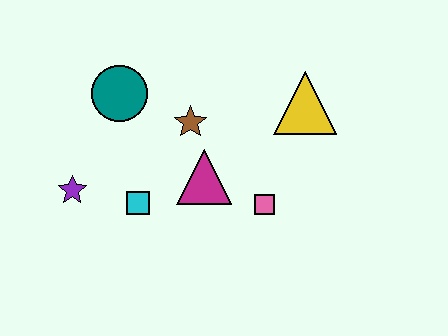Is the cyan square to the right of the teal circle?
Yes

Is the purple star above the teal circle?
No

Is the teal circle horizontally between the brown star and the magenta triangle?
No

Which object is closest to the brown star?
The magenta triangle is closest to the brown star.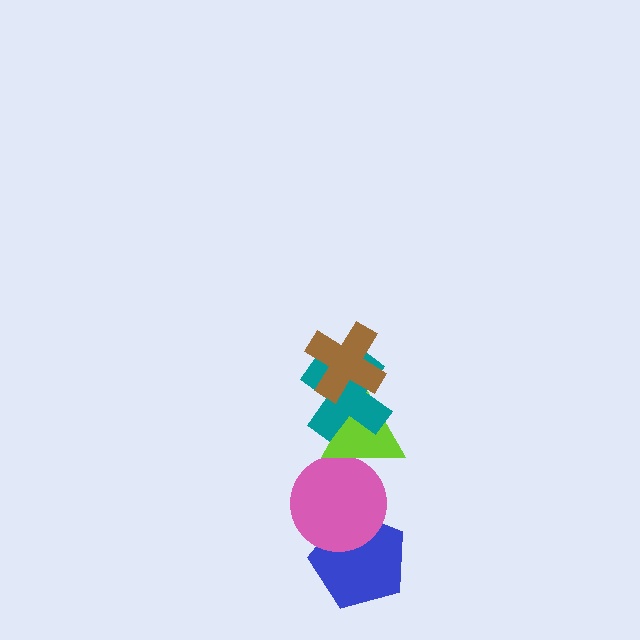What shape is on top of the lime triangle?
The teal cross is on top of the lime triangle.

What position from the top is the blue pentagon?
The blue pentagon is 5th from the top.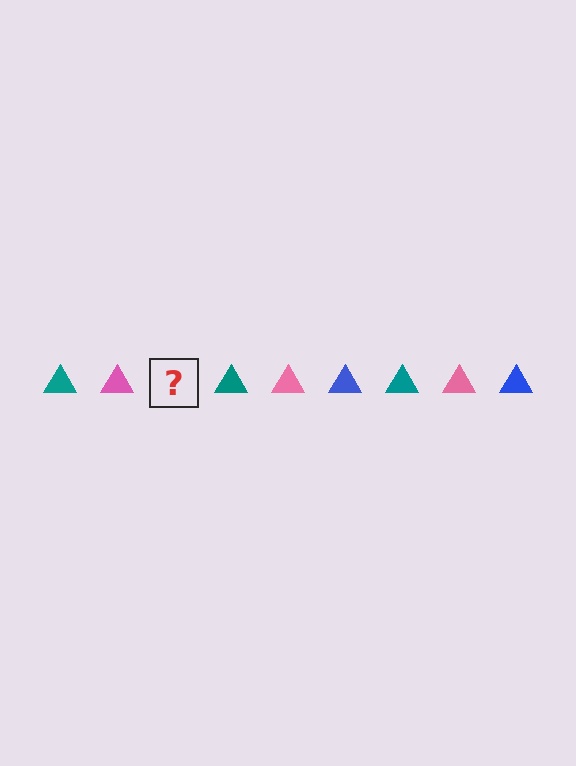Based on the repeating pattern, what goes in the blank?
The blank should be a blue triangle.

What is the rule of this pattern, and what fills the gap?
The rule is that the pattern cycles through teal, pink, blue triangles. The gap should be filled with a blue triangle.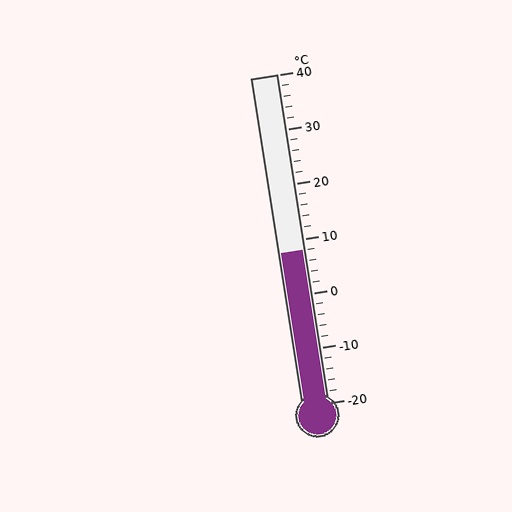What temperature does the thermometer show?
The thermometer shows approximately 8°C.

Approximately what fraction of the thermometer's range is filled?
The thermometer is filled to approximately 45% of its range.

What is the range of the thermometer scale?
The thermometer scale ranges from -20°C to 40°C.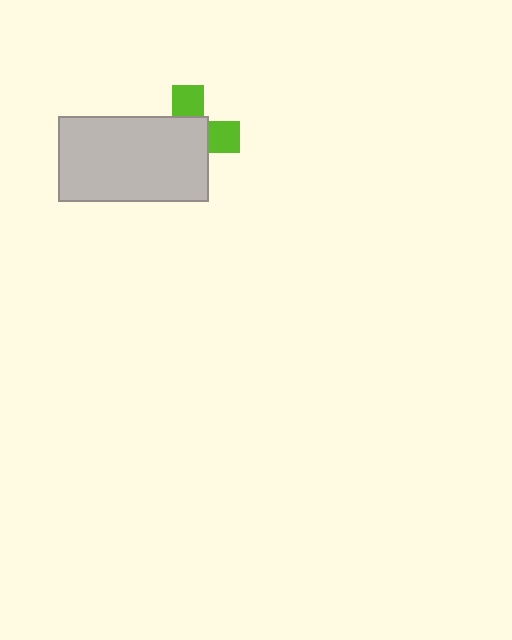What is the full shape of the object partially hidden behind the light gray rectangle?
The partially hidden object is a lime cross.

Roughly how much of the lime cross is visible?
A small part of it is visible (roughly 34%).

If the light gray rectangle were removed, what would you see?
You would see the complete lime cross.